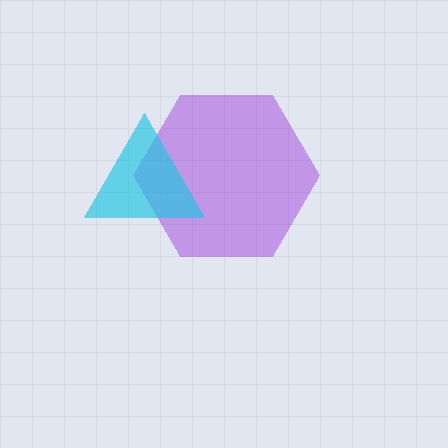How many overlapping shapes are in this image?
There are 2 overlapping shapes in the image.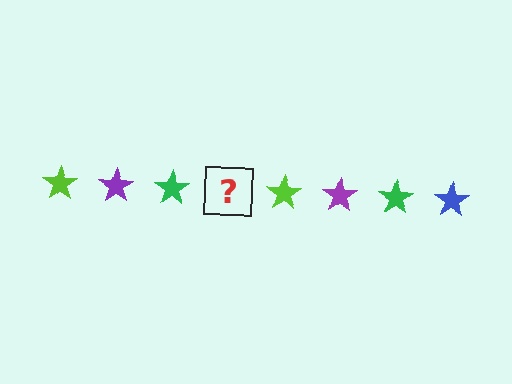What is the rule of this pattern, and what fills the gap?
The rule is that the pattern cycles through lime, purple, green, blue stars. The gap should be filled with a blue star.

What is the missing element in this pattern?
The missing element is a blue star.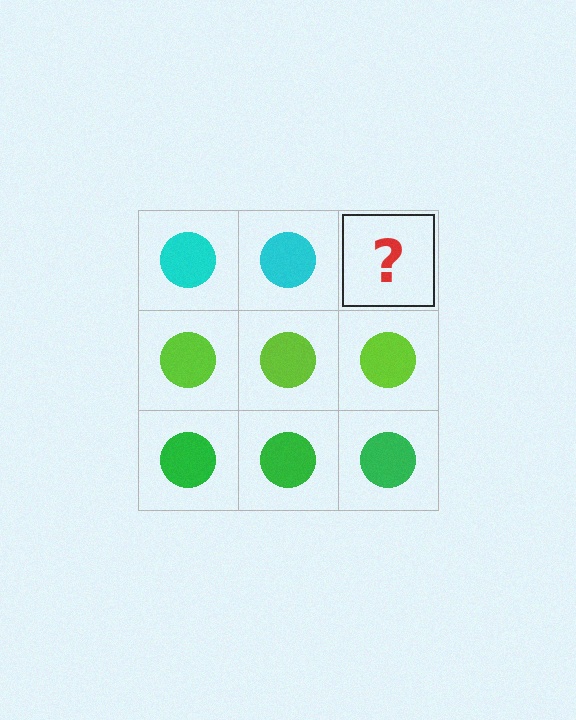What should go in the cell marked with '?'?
The missing cell should contain a cyan circle.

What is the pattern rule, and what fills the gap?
The rule is that each row has a consistent color. The gap should be filled with a cyan circle.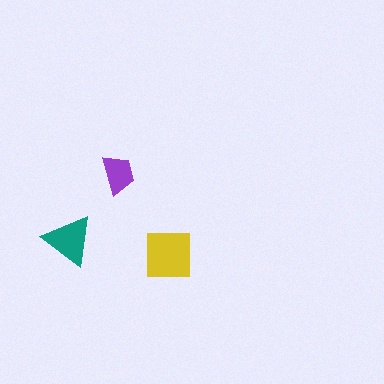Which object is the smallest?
The purple trapezoid.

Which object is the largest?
The yellow square.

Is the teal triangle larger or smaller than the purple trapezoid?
Larger.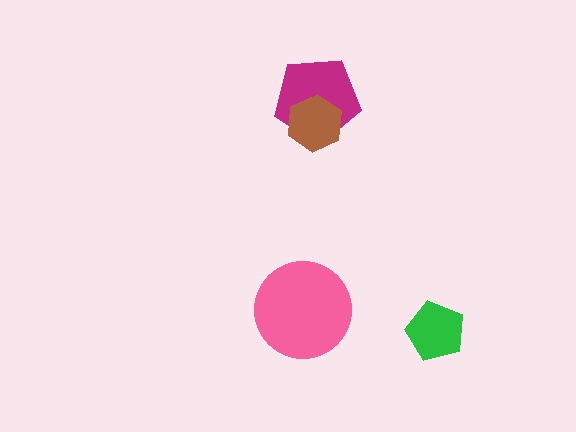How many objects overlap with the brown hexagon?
1 object overlaps with the brown hexagon.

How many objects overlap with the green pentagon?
0 objects overlap with the green pentagon.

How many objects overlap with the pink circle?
0 objects overlap with the pink circle.